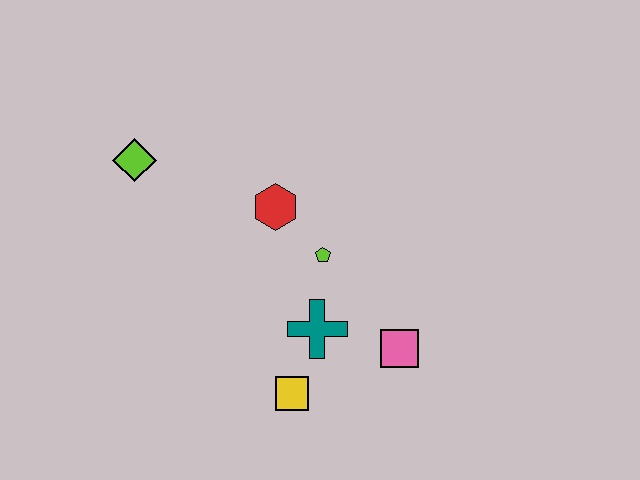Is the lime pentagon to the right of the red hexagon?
Yes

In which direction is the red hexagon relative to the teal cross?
The red hexagon is above the teal cross.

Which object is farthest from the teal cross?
The lime diamond is farthest from the teal cross.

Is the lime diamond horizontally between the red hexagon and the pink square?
No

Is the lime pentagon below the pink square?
No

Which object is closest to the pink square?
The teal cross is closest to the pink square.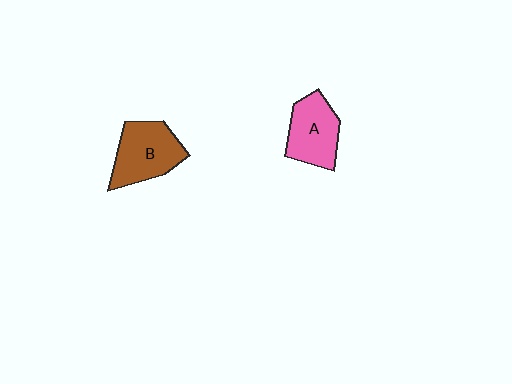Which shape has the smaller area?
Shape A (pink).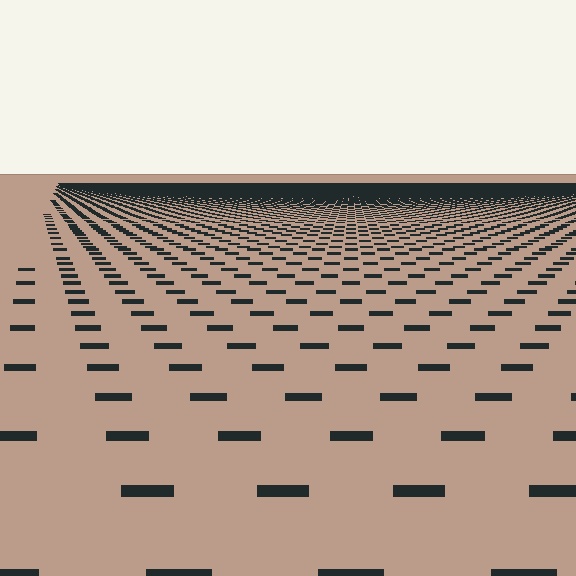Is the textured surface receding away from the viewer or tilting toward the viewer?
The surface is receding away from the viewer. Texture elements get smaller and denser toward the top.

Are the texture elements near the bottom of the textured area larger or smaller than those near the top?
Larger. Near the bottom, elements are closer to the viewer and appear at a bigger on-screen size.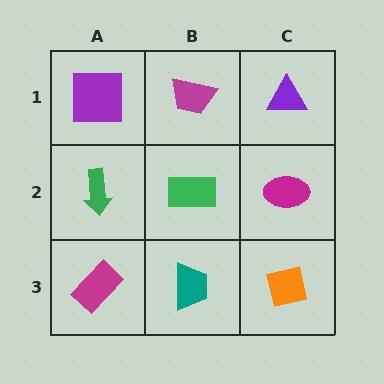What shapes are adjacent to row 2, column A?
A purple square (row 1, column A), a magenta rectangle (row 3, column A), a green rectangle (row 2, column B).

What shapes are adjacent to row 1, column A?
A green arrow (row 2, column A), a magenta trapezoid (row 1, column B).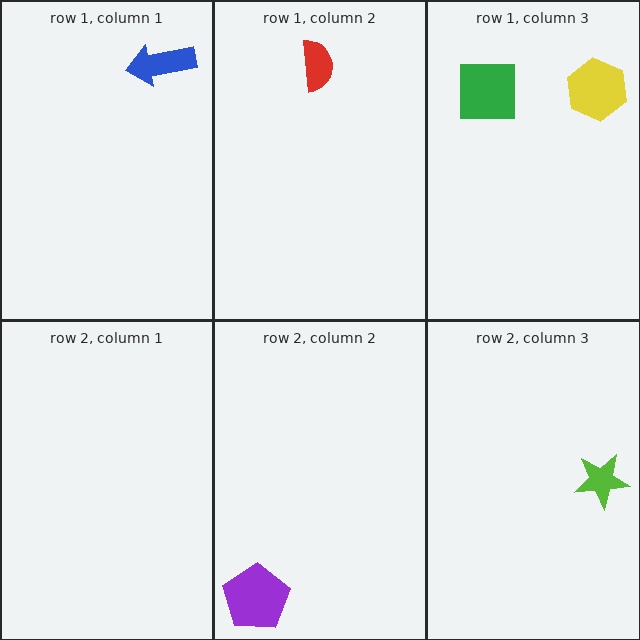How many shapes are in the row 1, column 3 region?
2.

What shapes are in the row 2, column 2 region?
The purple pentagon.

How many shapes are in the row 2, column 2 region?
1.